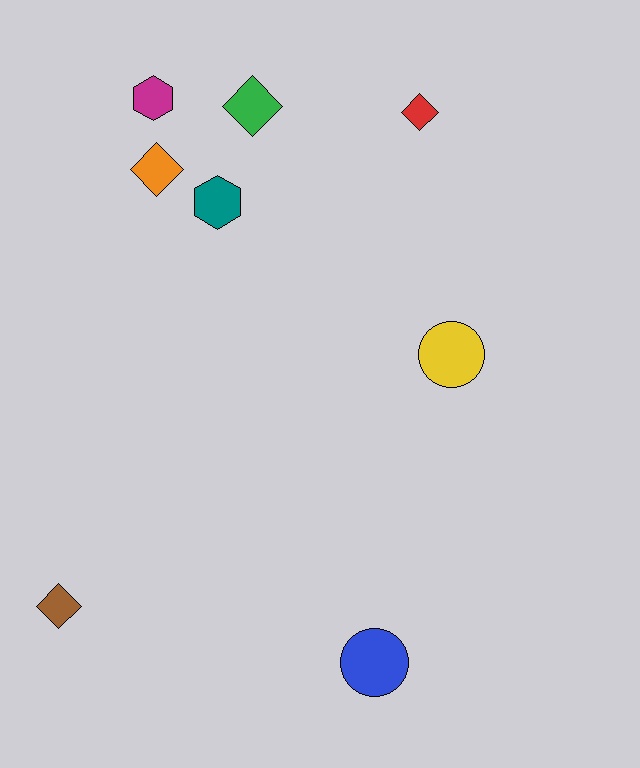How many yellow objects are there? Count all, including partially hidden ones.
There is 1 yellow object.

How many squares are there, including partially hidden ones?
There are no squares.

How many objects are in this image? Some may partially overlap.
There are 8 objects.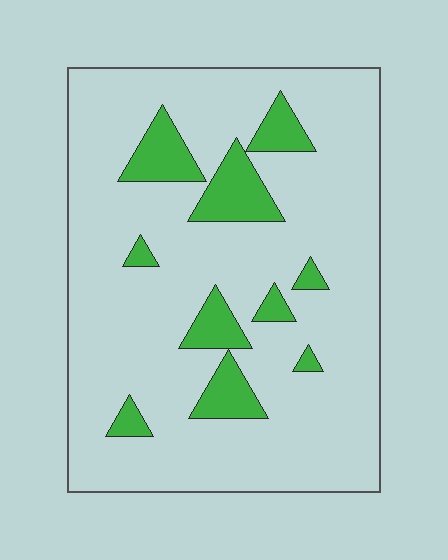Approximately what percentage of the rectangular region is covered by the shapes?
Approximately 15%.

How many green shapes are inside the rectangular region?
10.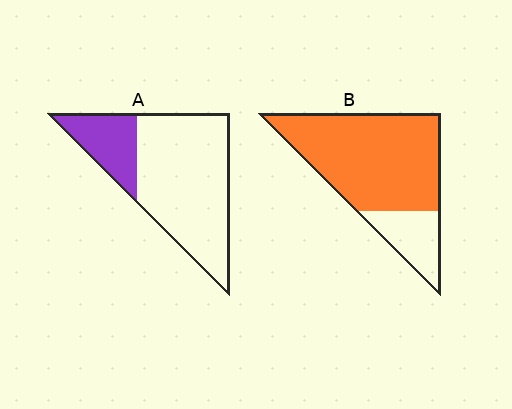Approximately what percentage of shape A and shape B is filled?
A is approximately 25% and B is approximately 80%.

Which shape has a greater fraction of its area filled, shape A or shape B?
Shape B.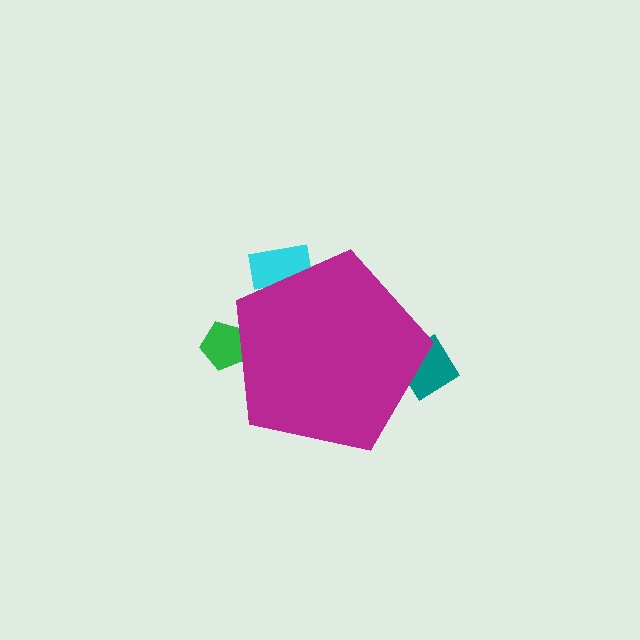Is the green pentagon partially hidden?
Yes, the green pentagon is partially hidden behind the magenta pentagon.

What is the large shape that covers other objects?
A magenta pentagon.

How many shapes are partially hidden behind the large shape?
3 shapes are partially hidden.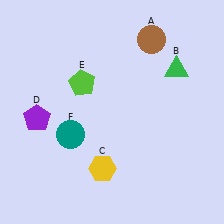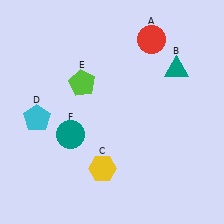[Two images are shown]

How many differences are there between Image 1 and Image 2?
There are 3 differences between the two images.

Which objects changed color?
A changed from brown to red. B changed from green to teal. D changed from purple to cyan.